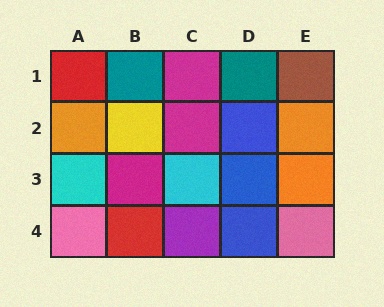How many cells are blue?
3 cells are blue.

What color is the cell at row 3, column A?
Cyan.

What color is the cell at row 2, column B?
Yellow.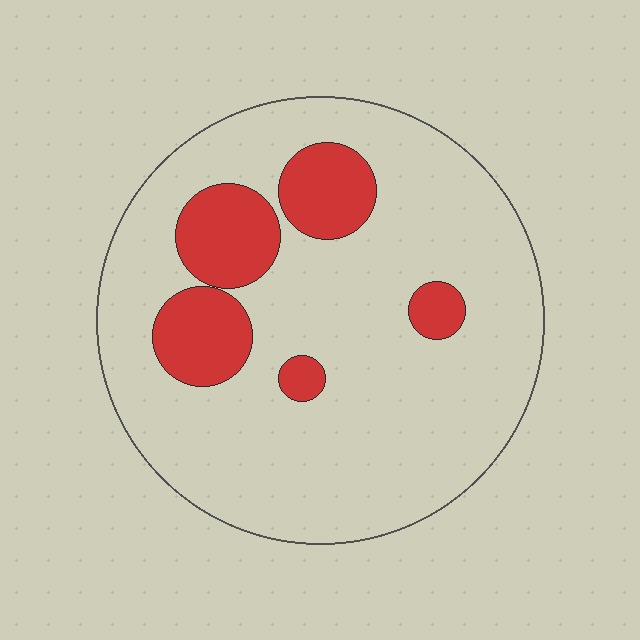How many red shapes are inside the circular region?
5.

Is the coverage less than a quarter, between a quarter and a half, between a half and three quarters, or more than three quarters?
Less than a quarter.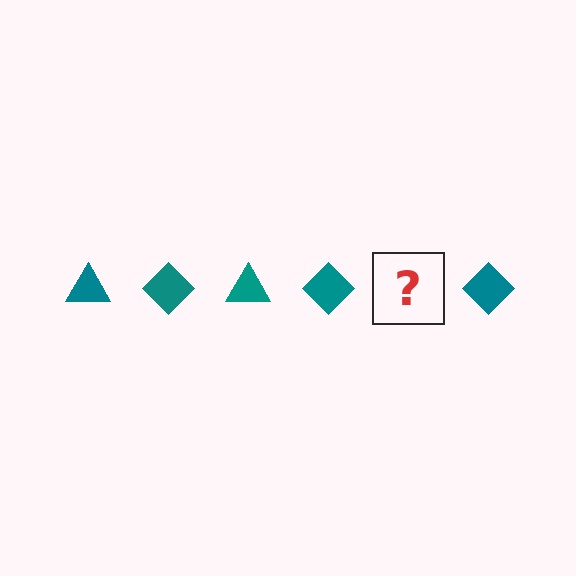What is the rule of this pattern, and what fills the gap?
The rule is that the pattern cycles through triangle, diamond shapes in teal. The gap should be filled with a teal triangle.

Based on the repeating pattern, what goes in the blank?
The blank should be a teal triangle.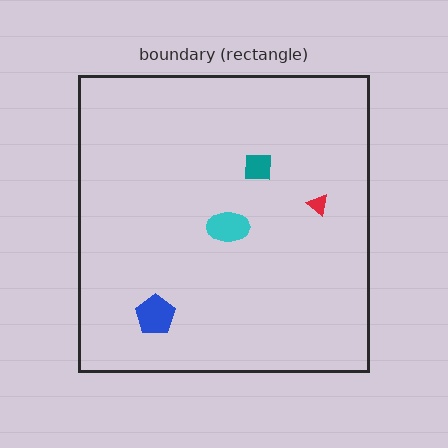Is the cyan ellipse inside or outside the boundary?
Inside.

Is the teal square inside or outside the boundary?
Inside.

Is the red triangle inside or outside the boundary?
Inside.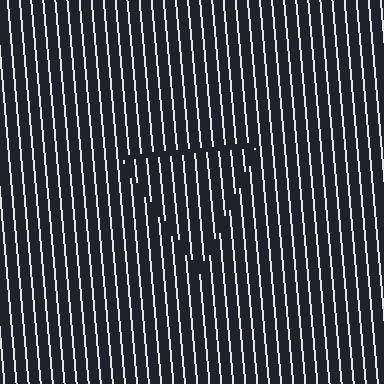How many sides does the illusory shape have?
3 sides — the line-ends trace a triangle.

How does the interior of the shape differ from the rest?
The interior of the shape contains the same grating, shifted by half a period — the contour is defined by the phase discontinuity where line-ends from the inner and outer gratings abut.